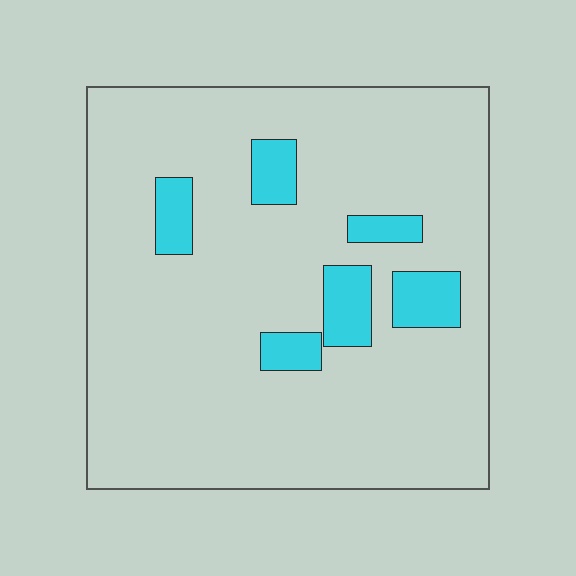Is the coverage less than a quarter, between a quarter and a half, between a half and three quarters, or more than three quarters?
Less than a quarter.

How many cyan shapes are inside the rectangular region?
6.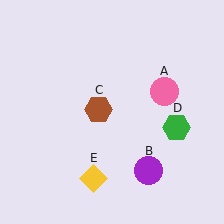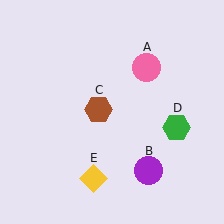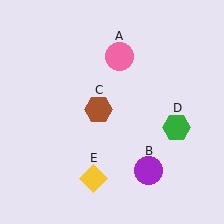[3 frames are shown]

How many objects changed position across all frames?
1 object changed position: pink circle (object A).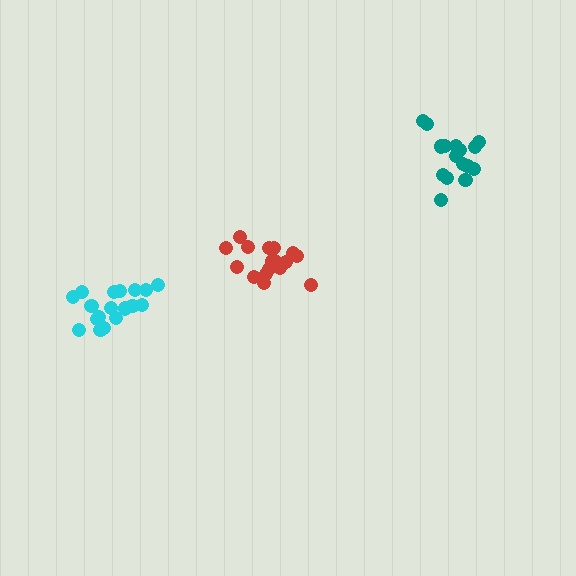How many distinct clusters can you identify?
There are 3 distinct clusters.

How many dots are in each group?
Group 1: 18 dots, Group 2: 16 dots, Group 3: 18 dots (52 total).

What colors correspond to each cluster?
The clusters are colored: cyan, teal, red.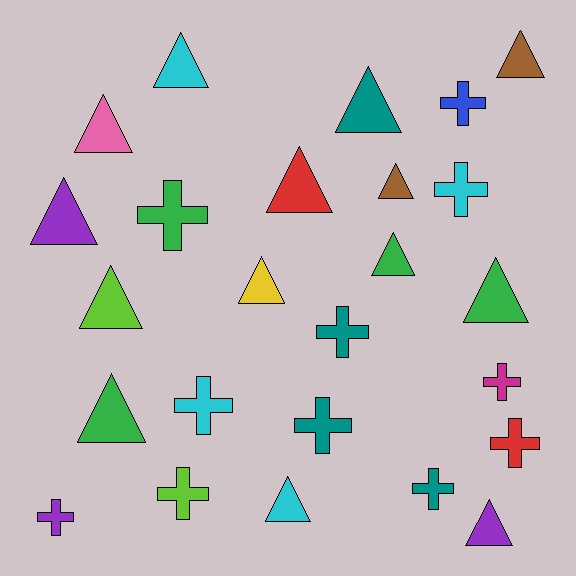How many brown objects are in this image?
There are 2 brown objects.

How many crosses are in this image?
There are 11 crosses.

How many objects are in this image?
There are 25 objects.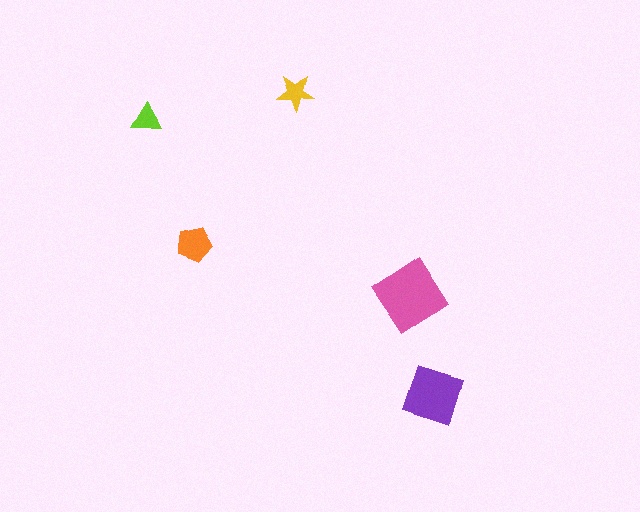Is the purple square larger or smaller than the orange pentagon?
Larger.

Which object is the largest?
The pink diamond.